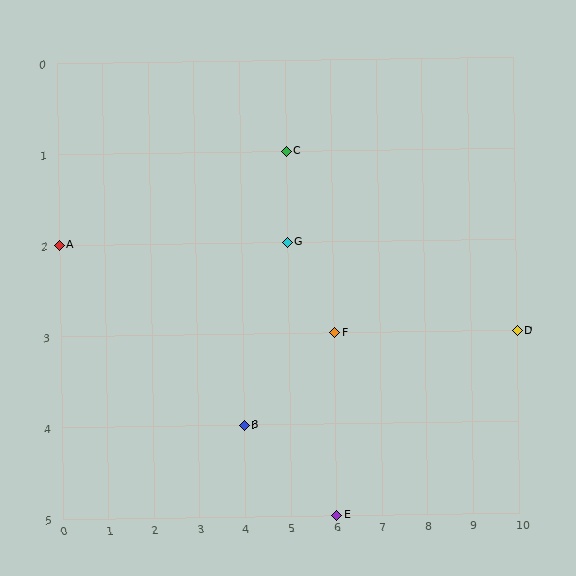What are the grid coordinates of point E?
Point E is at grid coordinates (6, 5).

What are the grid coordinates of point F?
Point F is at grid coordinates (6, 3).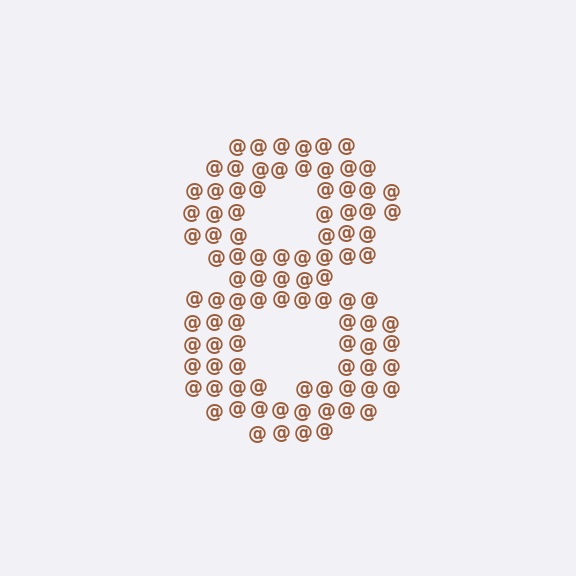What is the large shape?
The large shape is the digit 8.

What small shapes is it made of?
It is made of small at signs.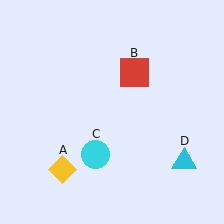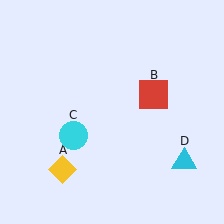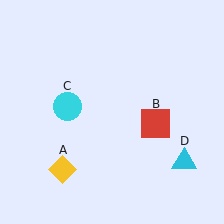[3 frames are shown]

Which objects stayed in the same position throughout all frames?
Yellow diamond (object A) and cyan triangle (object D) remained stationary.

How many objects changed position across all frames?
2 objects changed position: red square (object B), cyan circle (object C).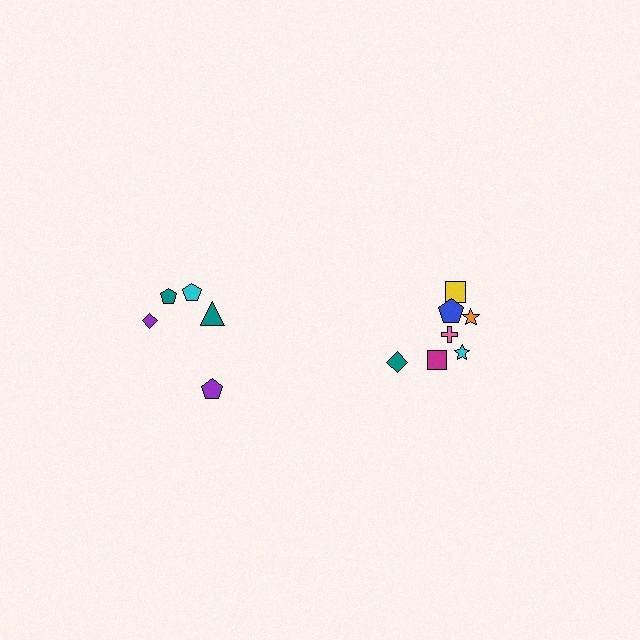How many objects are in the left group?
There are 5 objects.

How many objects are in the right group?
There are 7 objects.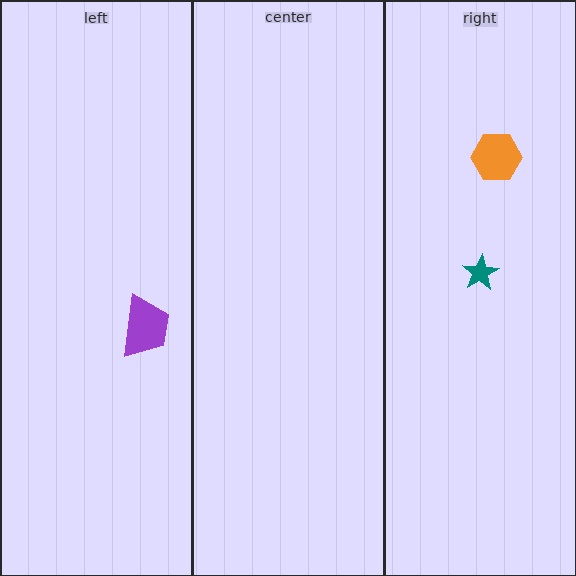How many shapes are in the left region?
1.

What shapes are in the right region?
The teal star, the orange hexagon.